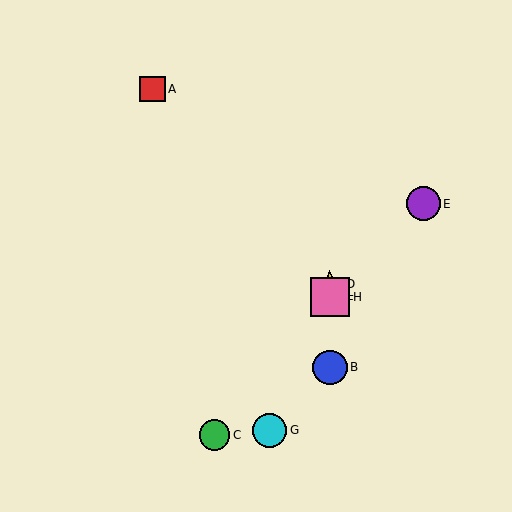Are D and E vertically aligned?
No, D is at x≈330 and E is at x≈424.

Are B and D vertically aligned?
Yes, both are at x≈330.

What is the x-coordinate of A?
Object A is at x≈152.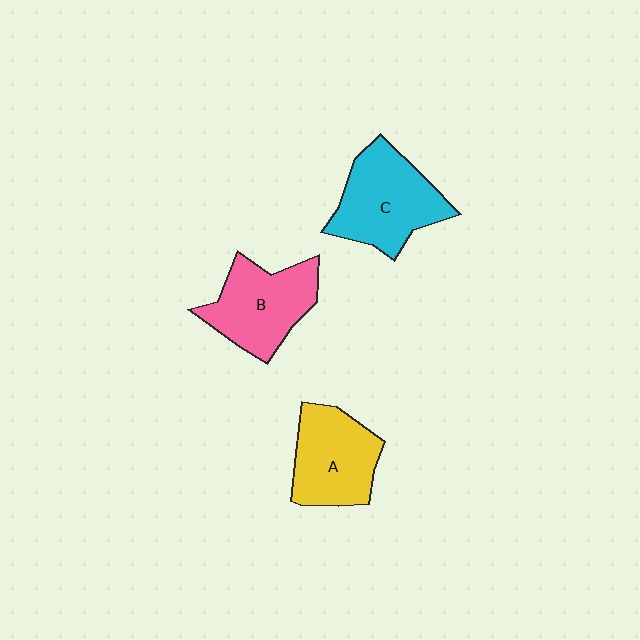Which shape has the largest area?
Shape C (cyan).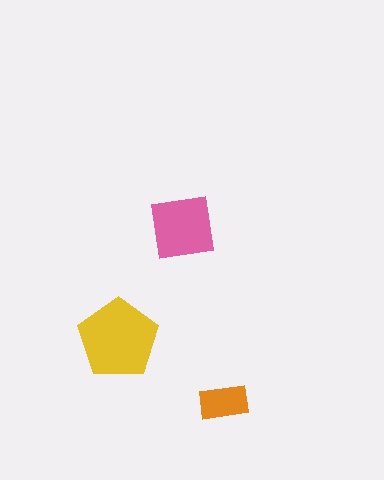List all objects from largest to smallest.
The yellow pentagon, the pink square, the orange rectangle.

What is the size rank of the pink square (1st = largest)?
2nd.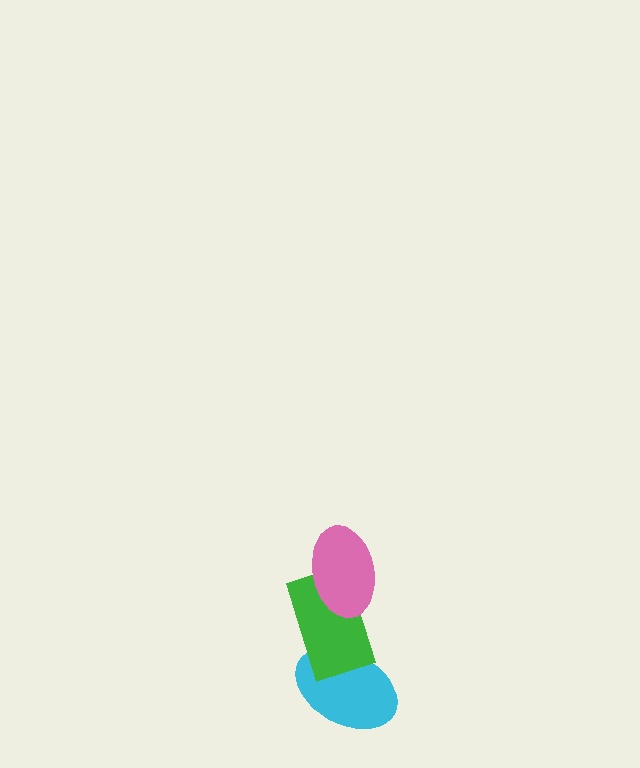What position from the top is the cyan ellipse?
The cyan ellipse is 3rd from the top.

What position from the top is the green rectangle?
The green rectangle is 2nd from the top.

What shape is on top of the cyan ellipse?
The green rectangle is on top of the cyan ellipse.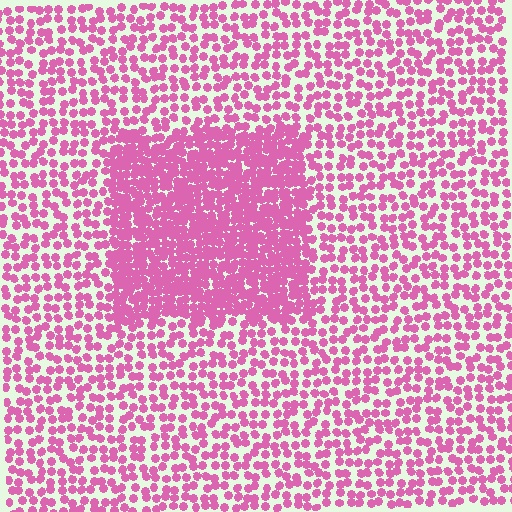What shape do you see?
I see a rectangle.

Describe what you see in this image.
The image contains small pink elements arranged at two different densities. A rectangle-shaped region is visible where the elements are more densely packed than the surrounding area.